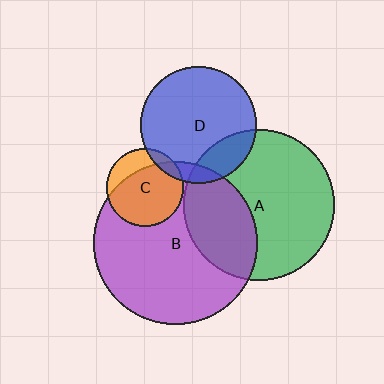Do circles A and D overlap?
Yes.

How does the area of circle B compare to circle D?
Approximately 2.0 times.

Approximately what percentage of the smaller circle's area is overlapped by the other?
Approximately 20%.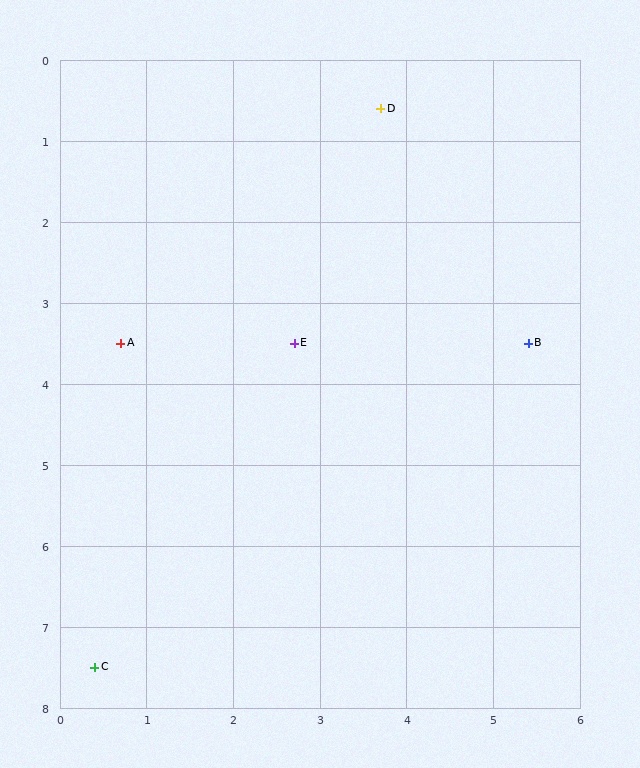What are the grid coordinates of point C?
Point C is at approximately (0.4, 7.5).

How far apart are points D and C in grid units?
Points D and C are about 7.6 grid units apart.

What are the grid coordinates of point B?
Point B is at approximately (5.4, 3.5).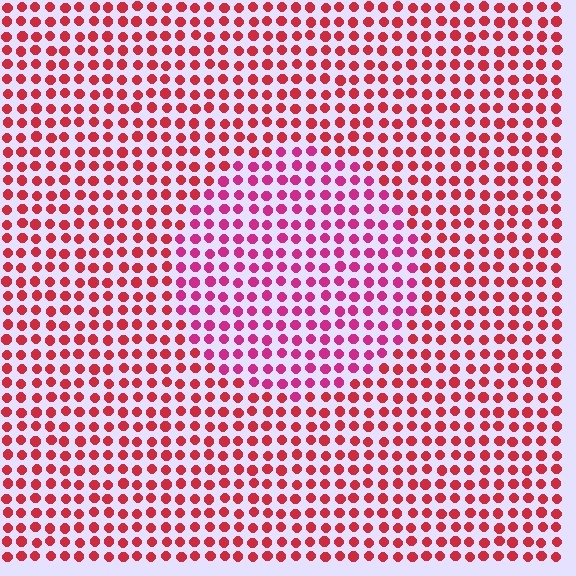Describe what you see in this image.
The image is filled with small red elements in a uniform arrangement. A circle-shaped region is visible where the elements are tinted to a slightly different hue, forming a subtle color boundary.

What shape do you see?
I see a circle.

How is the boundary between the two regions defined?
The boundary is defined purely by a slight shift in hue (about 28 degrees). Spacing, size, and orientation are identical on both sides.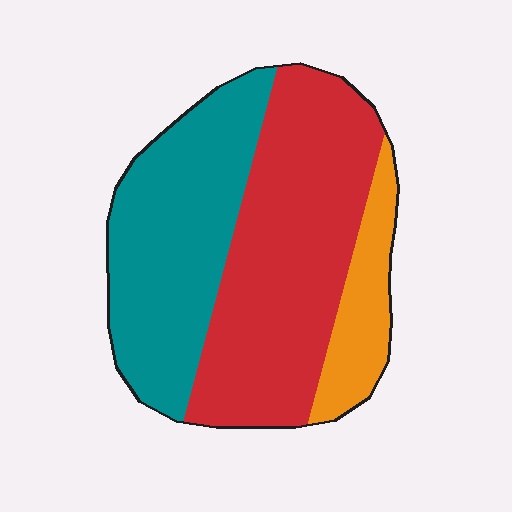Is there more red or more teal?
Red.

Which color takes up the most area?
Red, at roughly 50%.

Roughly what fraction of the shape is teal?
Teal takes up about three eighths (3/8) of the shape.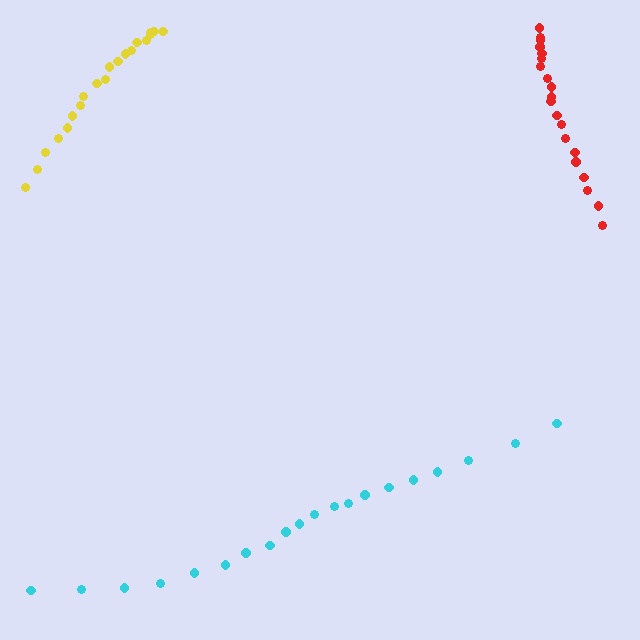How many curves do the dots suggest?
There are 3 distinct paths.